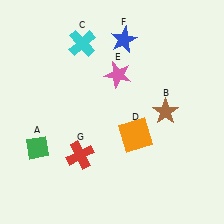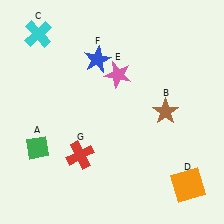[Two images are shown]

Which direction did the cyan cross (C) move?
The cyan cross (C) moved left.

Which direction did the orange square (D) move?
The orange square (D) moved right.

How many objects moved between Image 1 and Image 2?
3 objects moved between the two images.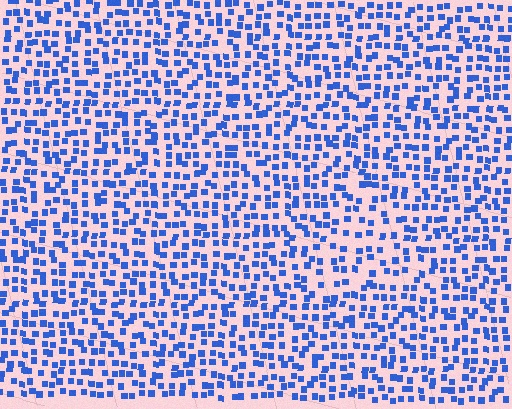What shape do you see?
I see a triangle.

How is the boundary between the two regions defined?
The boundary is defined by a change in element density (approximately 1.6x ratio). All elements are the same color, size, and shape.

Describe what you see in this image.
The image contains small blue elements arranged at two different densities. A triangle-shaped region is visible where the elements are less densely packed than the surrounding area.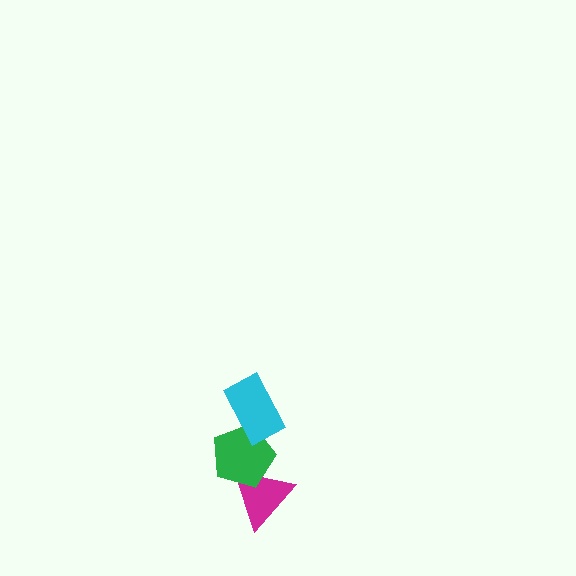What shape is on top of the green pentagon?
The cyan rectangle is on top of the green pentagon.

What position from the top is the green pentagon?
The green pentagon is 2nd from the top.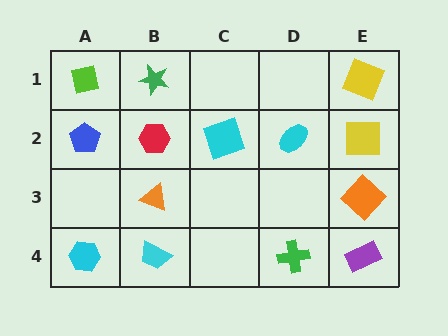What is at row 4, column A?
A cyan hexagon.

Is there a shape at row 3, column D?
No, that cell is empty.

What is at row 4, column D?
A green cross.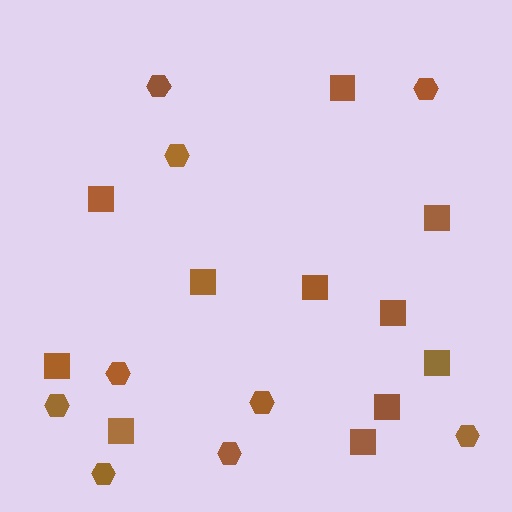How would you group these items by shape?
There are 2 groups: one group of hexagons (9) and one group of squares (11).